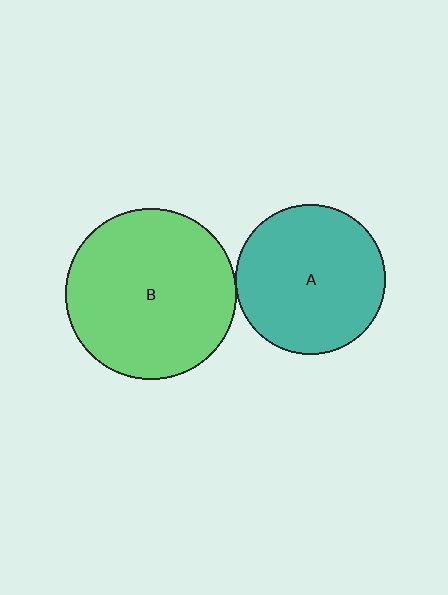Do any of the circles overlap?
No, none of the circles overlap.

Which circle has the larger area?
Circle B (green).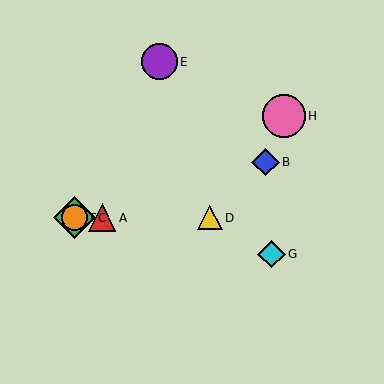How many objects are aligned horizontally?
4 objects (A, C, D, F) are aligned horizontally.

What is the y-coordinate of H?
Object H is at y≈116.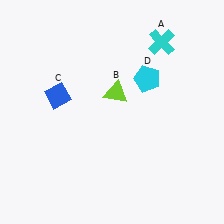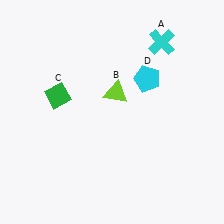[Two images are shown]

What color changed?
The diamond (C) changed from blue in Image 1 to green in Image 2.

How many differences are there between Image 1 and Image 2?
There is 1 difference between the two images.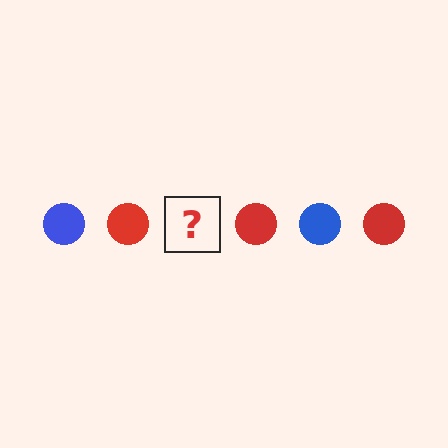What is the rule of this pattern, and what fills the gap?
The rule is that the pattern cycles through blue, red circles. The gap should be filled with a blue circle.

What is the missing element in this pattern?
The missing element is a blue circle.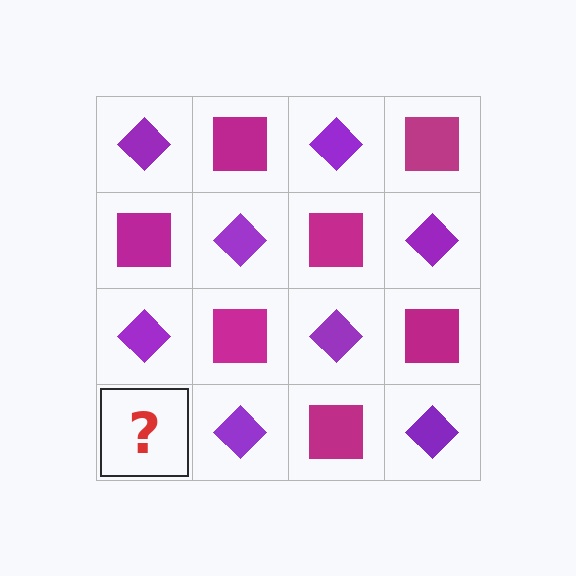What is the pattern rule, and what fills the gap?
The rule is that it alternates purple diamond and magenta square in a checkerboard pattern. The gap should be filled with a magenta square.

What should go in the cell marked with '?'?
The missing cell should contain a magenta square.